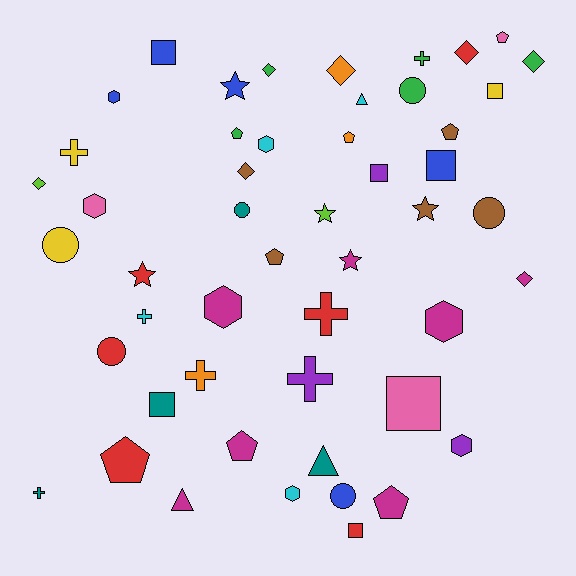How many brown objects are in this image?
There are 5 brown objects.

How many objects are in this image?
There are 50 objects.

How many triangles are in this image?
There are 3 triangles.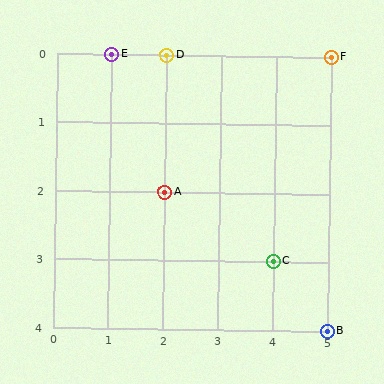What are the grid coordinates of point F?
Point F is at grid coordinates (5, 0).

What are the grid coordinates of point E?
Point E is at grid coordinates (1, 0).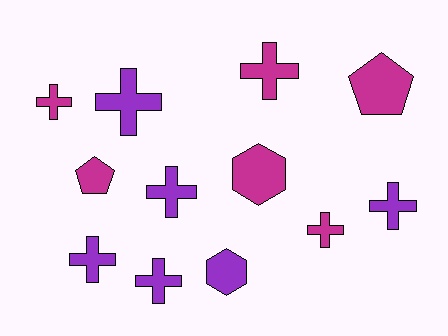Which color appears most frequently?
Purple, with 6 objects.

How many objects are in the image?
There are 12 objects.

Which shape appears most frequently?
Cross, with 8 objects.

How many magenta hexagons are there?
There is 1 magenta hexagon.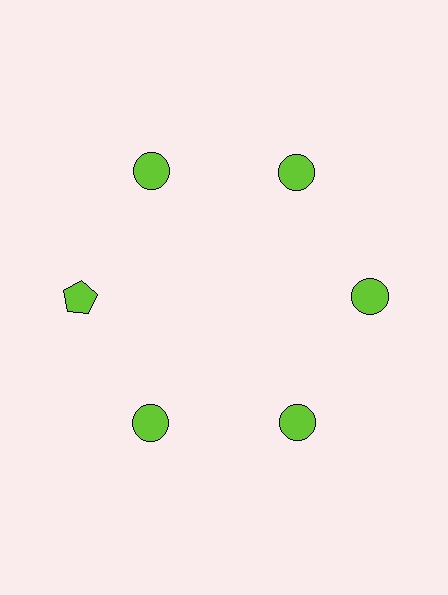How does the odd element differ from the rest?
It has a different shape: pentagon instead of circle.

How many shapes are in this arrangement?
There are 6 shapes arranged in a ring pattern.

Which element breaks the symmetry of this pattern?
The lime pentagon at roughly the 9 o'clock position breaks the symmetry. All other shapes are lime circles.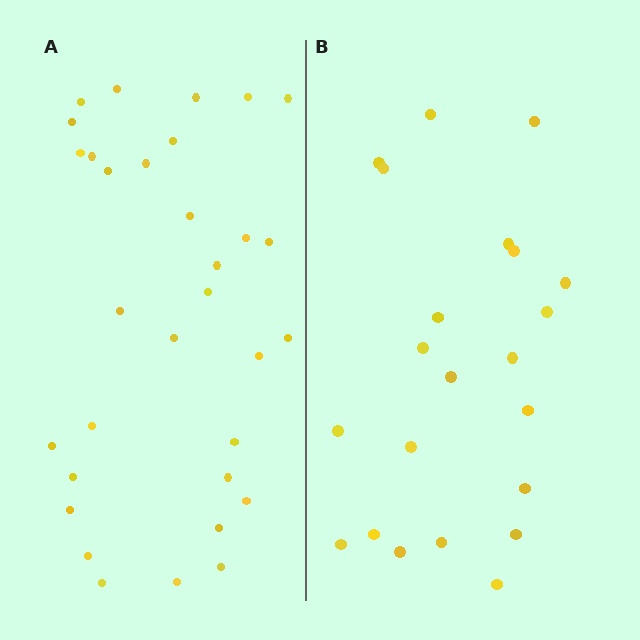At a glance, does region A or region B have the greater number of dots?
Region A (the left region) has more dots.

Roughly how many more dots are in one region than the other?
Region A has roughly 10 or so more dots than region B.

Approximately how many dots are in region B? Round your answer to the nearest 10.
About 20 dots. (The exact count is 22, which rounds to 20.)